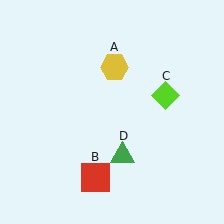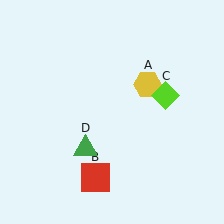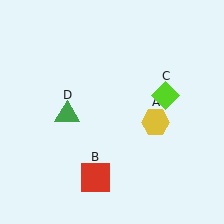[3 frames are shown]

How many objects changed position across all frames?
2 objects changed position: yellow hexagon (object A), green triangle (object D).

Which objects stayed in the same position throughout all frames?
Red square (object B) and lime diamond (object C) remained stationary.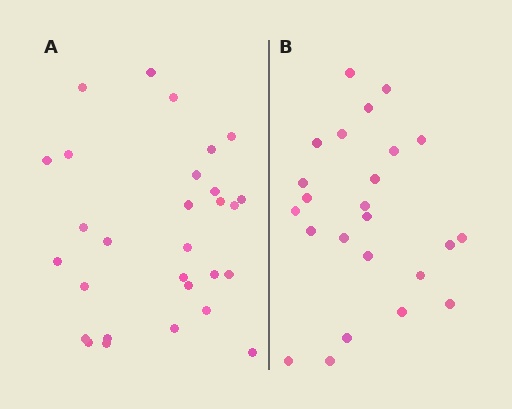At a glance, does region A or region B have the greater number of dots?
Region A (the left region) has more dots.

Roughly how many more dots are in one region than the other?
Region A has about 5 more dots than region B.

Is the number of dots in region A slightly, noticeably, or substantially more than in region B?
Region A has only slightly more — the two regions are fairly close. The ratio is roughly 1.2 to 1.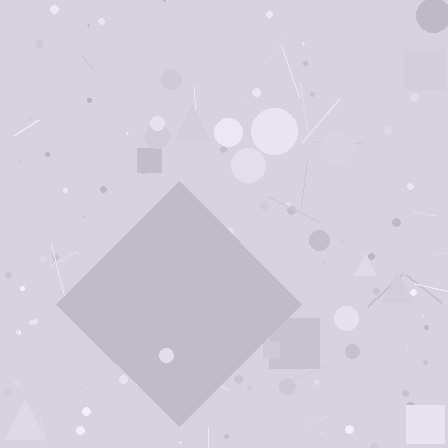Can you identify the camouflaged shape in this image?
The camouflaged shape is a diamond.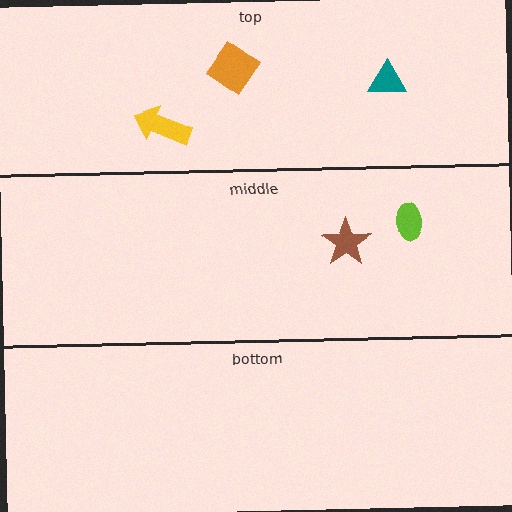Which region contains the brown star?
The middle region.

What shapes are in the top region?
The orange diamond, the teal triangle, the yellow arrow.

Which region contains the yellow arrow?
The top region.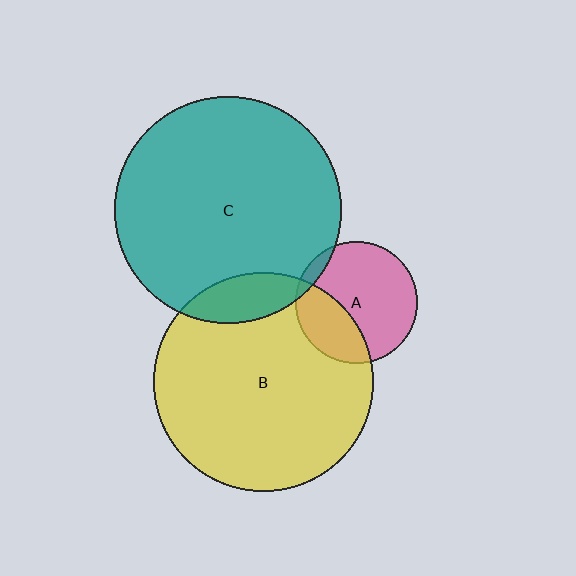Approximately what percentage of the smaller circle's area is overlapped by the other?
Approximately 10%.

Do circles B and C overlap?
Yes.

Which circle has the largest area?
Circle C (teal).